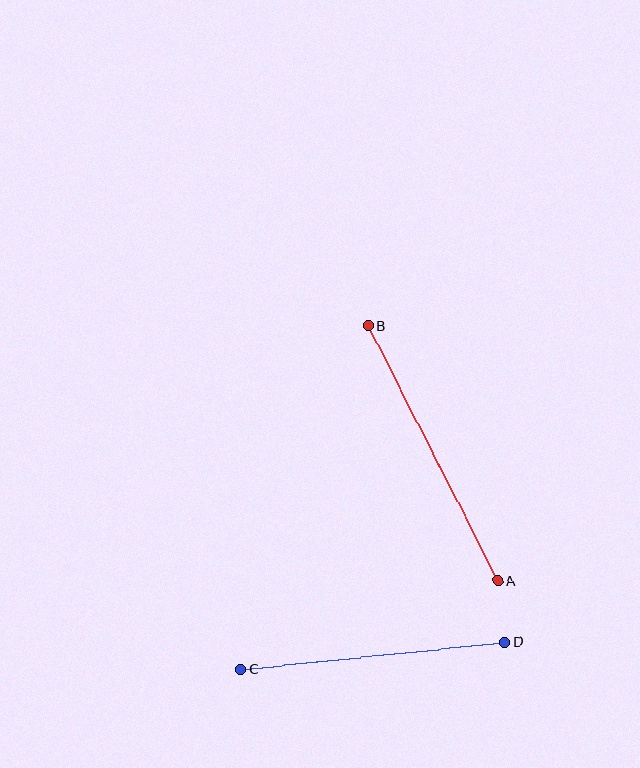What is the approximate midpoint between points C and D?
The midpoint is at approximately (373, 656) pixels.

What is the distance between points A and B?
The distance is approximately 285 pixels.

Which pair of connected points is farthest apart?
Points A and B are farthest apart.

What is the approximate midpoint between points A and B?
The midpoint is at approximately (433, 453) pixels.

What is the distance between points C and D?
The distance is approximately 266 pixels.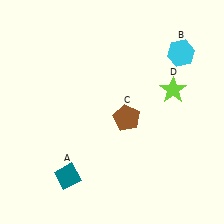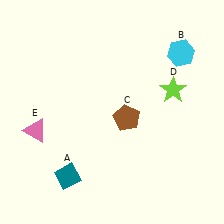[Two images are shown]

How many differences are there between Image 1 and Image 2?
There is 1 difference between the two images.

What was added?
A pink triangle (E) was added in Image 2.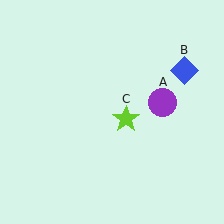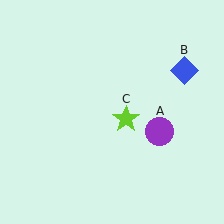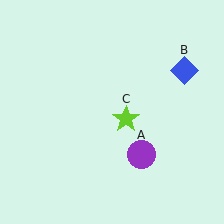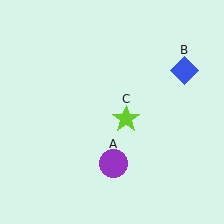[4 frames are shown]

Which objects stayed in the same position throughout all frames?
Blue diamond (object B) and lime star (object C) remained stationary.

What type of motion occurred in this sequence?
The purple circle (object A) rotated clockwise around the center of the scene.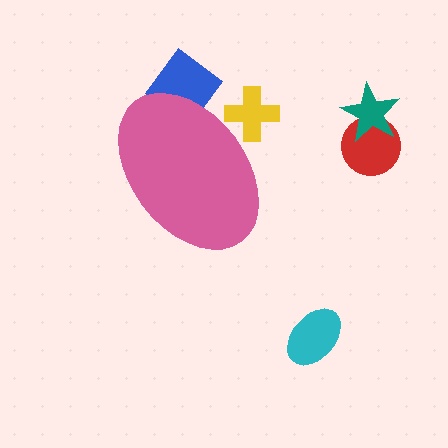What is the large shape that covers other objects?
A pink ellipse.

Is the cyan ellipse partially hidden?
No, the cyan ellipse is fully visible.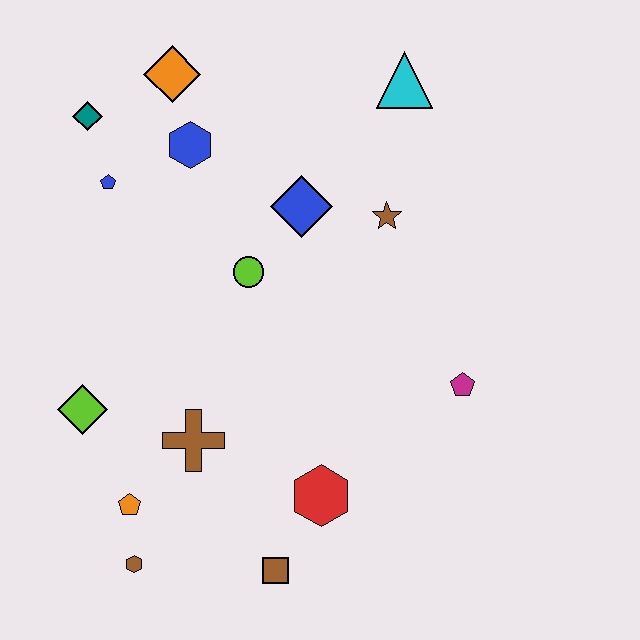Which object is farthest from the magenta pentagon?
The teal diamond is farthest from the magenta pentagon.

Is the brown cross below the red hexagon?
No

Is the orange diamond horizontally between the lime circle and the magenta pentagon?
No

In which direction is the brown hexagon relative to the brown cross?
The brown hexagon is below the brown cross.